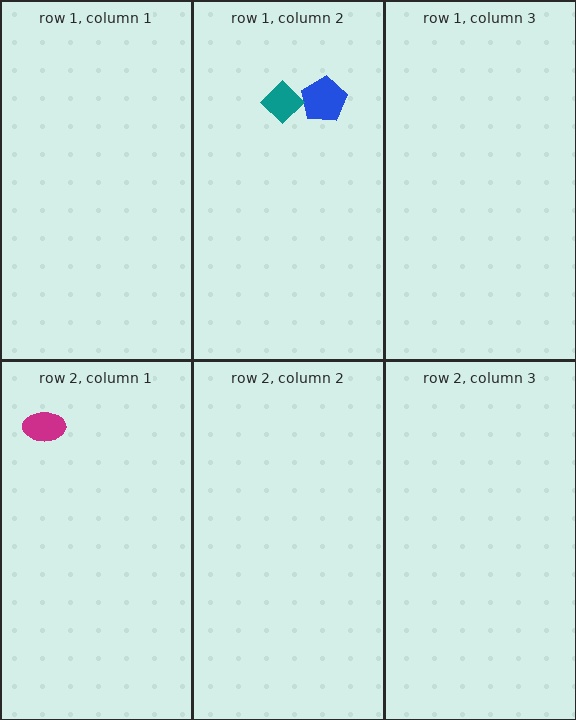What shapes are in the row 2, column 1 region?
The magenta ellipse.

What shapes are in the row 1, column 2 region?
The blue pentagon, the teal diamond.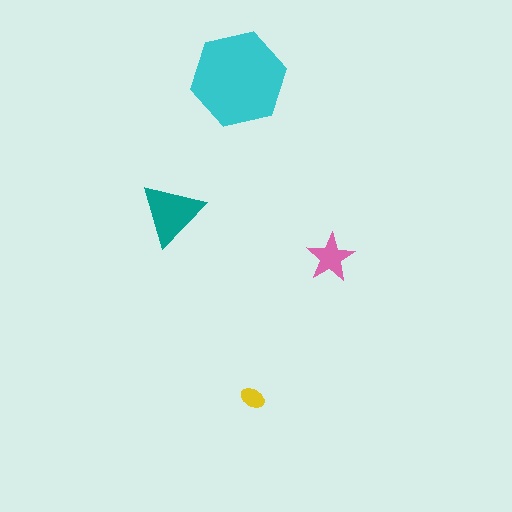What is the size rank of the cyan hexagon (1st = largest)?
1st.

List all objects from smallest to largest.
The yellow ellipse, the pink star, the teal triangle, the cyan hexagon.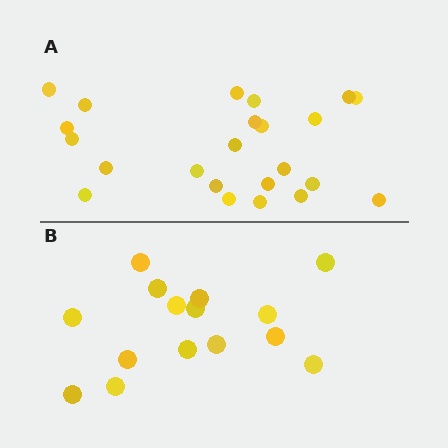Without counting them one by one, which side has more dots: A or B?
Region A (the top region) has more dots.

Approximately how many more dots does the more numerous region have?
Region A has roughly 8 or so more dots than region B.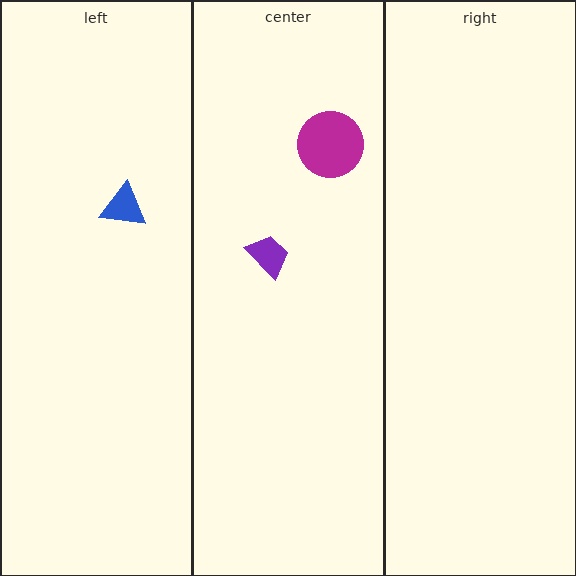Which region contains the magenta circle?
The center region.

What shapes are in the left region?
The blue triangle.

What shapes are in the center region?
The magenta circle, the purple trapezoid.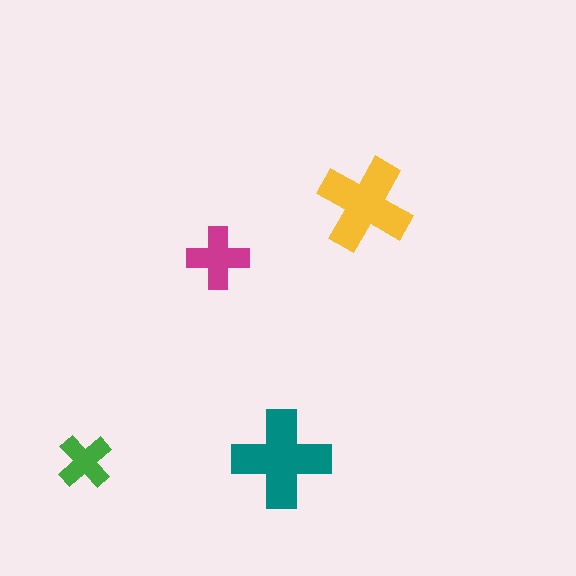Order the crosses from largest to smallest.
the teal one, the yellow one, the magenta one, the green one.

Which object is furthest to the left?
The green cross is leftmost.